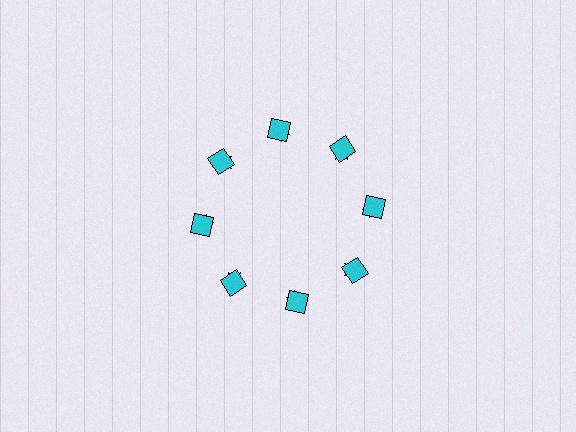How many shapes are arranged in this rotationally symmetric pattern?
There are 16 shapes, arranged in 8 groups of 2.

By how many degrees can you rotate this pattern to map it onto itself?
The pattern maps onto itself every 45 degrees of rotation.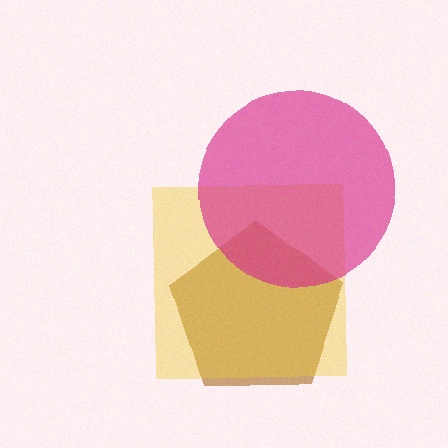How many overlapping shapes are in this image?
There are 3 overlapping shapes in the image.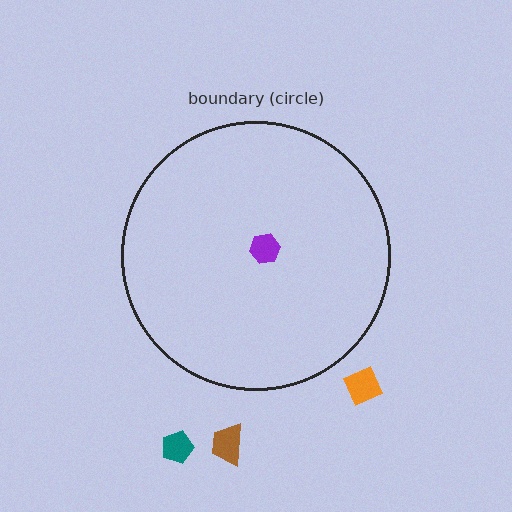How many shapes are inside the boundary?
1 inside, 3 outside.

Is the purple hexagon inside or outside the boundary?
Inside.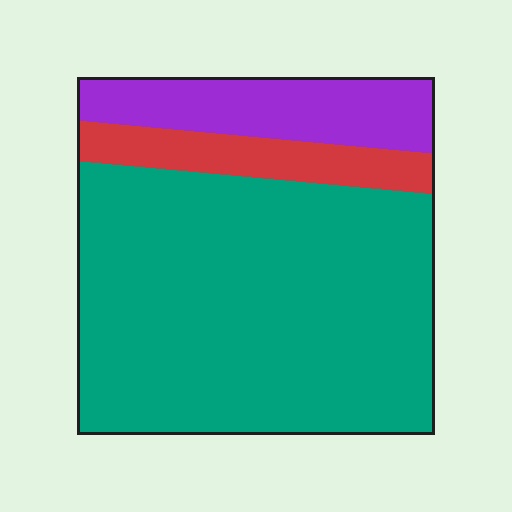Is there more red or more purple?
Purple.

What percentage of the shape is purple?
Purple covers around 15% of the shape.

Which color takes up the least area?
Red, at roughly 10%.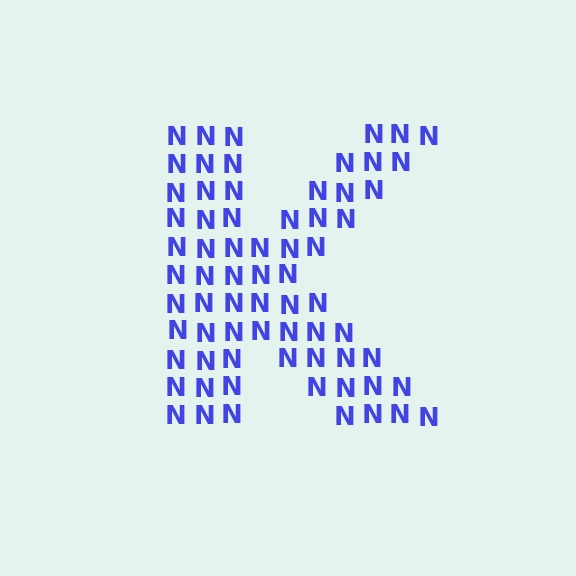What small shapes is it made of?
It is made of small letter N's.